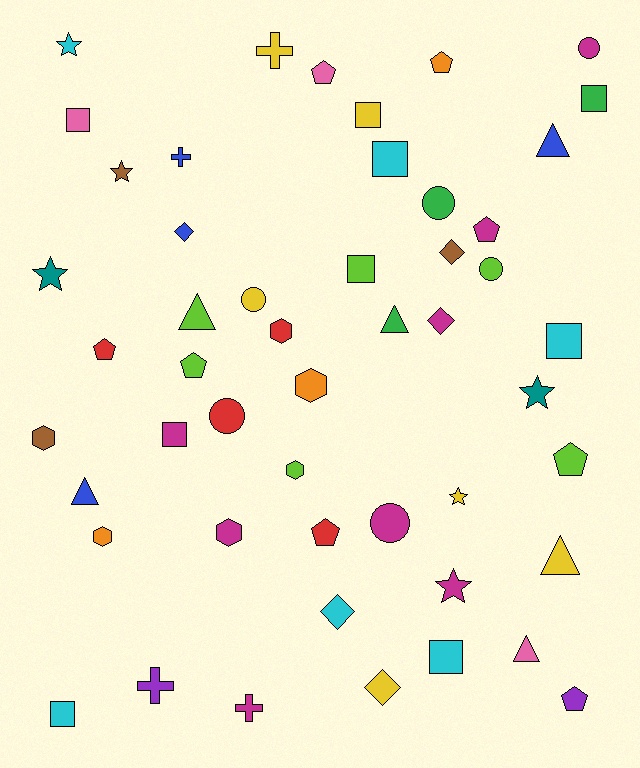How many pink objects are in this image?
There are 3 pink objects.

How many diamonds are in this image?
There are 5 diamonds.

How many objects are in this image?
There are 50 objects.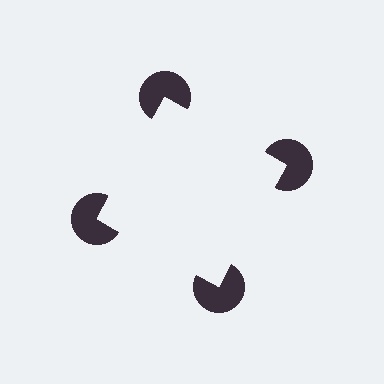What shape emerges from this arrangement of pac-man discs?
An illusory square — its edges are inferred from the aligned wedge cuts in the pac-man discs, not physically drawn.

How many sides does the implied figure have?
4 sides.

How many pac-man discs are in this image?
There are 4 — one at each vertex of the illusory square.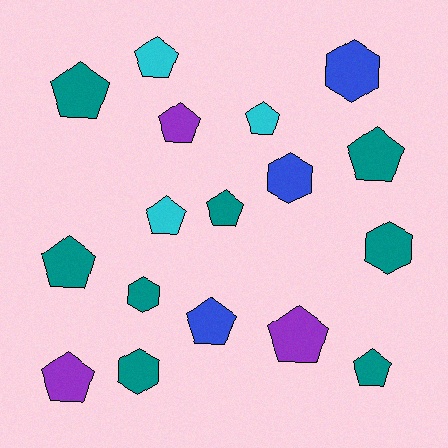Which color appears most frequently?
Teal, with 8 objects.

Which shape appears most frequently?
Pentagon, with 12 objects.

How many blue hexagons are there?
There are 2 blue hexagons.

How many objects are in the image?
There are 17 objects.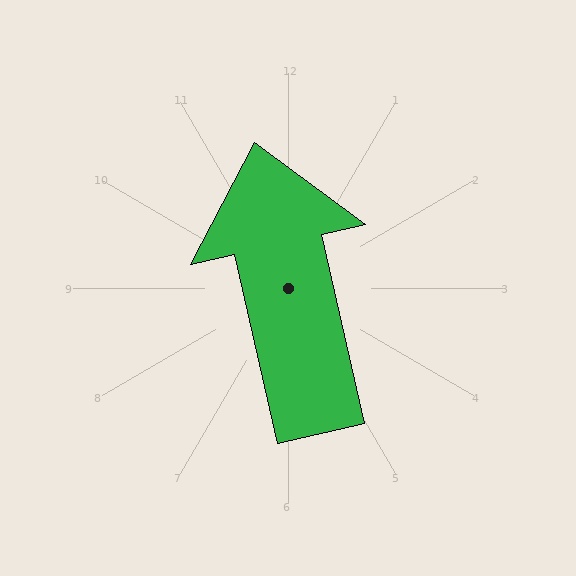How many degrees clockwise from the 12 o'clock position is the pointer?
Approximately 347 degrees.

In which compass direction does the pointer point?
North.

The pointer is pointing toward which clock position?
Roughly 12 o'clock.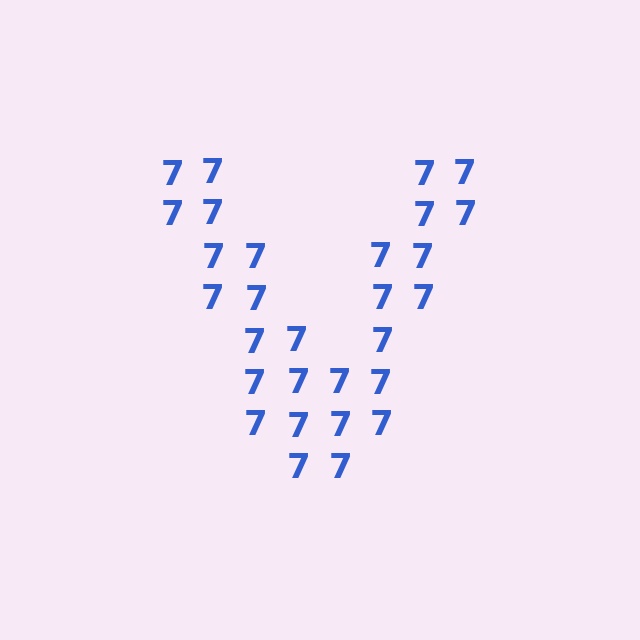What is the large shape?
The large shape is the letter V.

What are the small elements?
The small elements are digit 7's.